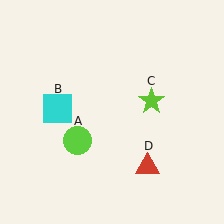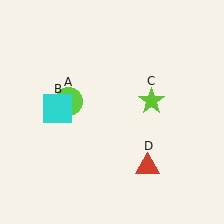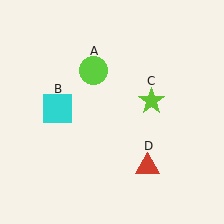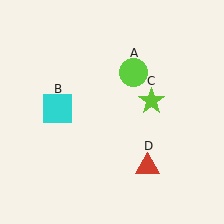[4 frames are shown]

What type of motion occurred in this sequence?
The lime circle (object A) rotated clockwise around the center of the scene.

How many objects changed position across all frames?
1 object changed position: lime circle (object A).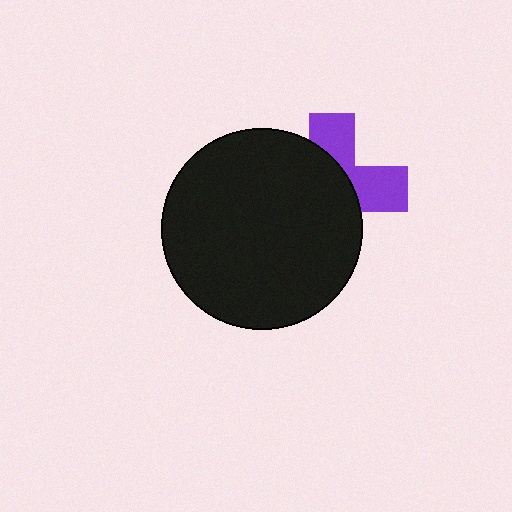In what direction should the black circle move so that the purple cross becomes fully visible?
The black circle should move left. That is the shortest direction to clear the overlap and leave the purple cross fully visible.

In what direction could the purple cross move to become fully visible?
The purple cross could move right. That would shift it out from behind the black circle entirely.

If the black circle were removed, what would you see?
You would see the complete purple cross.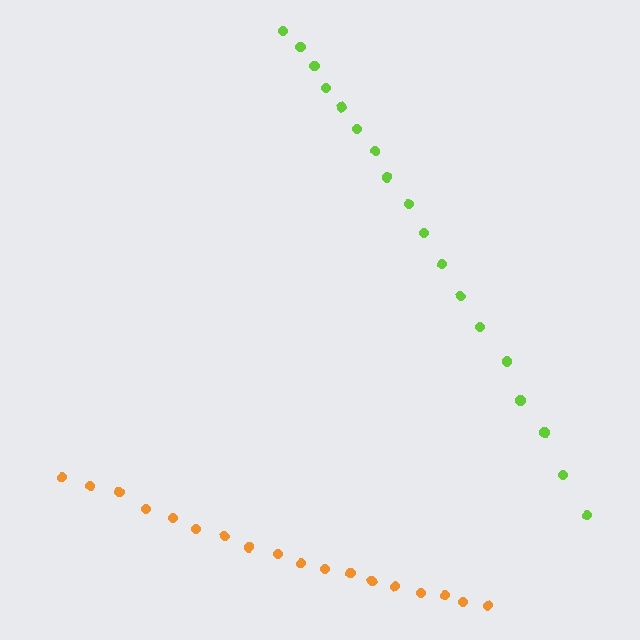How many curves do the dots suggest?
There are 2 distinct paths.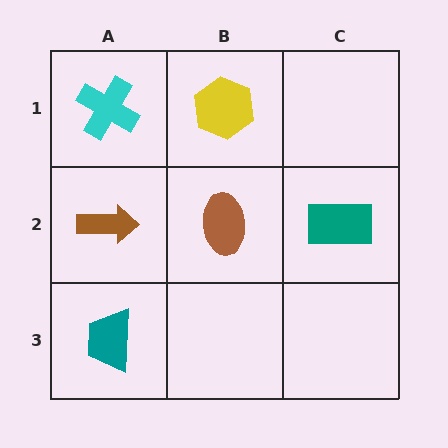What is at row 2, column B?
A brown ellipse.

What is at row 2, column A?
A brown arrow.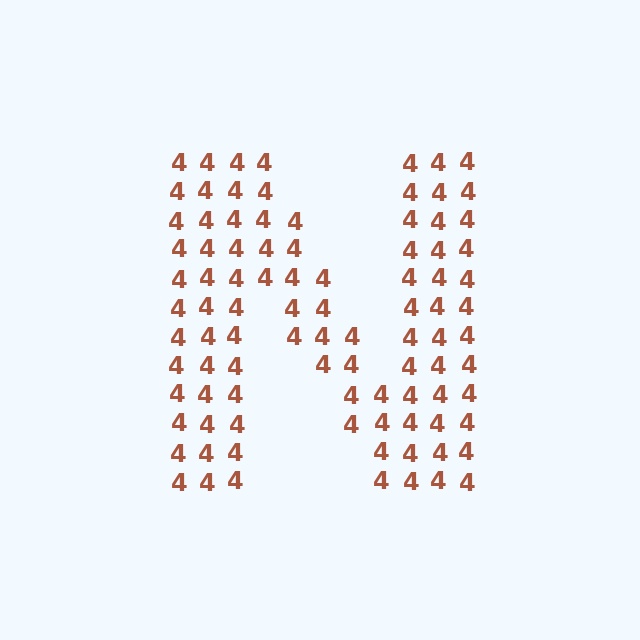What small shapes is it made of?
It is made of small digit 4's.